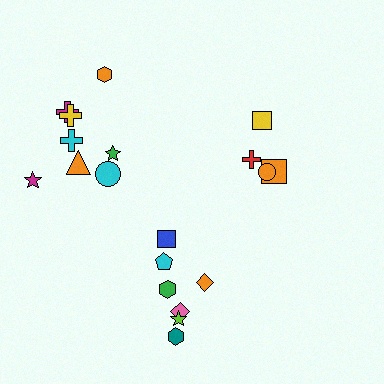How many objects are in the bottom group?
There are 7 objects.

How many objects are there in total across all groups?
There are 19 objects.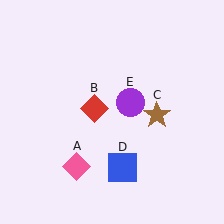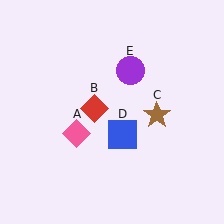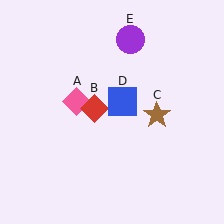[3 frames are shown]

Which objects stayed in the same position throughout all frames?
Red diamond (object B) and brown star (object C) remained stationary.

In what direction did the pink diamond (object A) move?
The pink diamond (object A) moved up.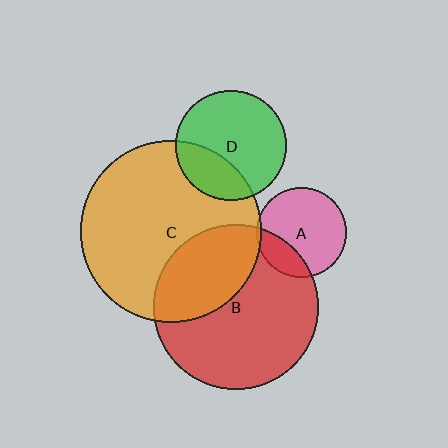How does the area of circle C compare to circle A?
Approximately 4.0 times.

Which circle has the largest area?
Circle C (orange).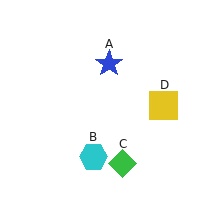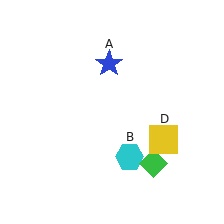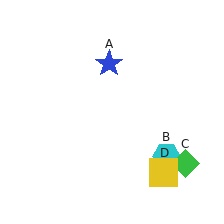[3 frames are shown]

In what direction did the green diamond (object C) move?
The green diamond (object C) moved right.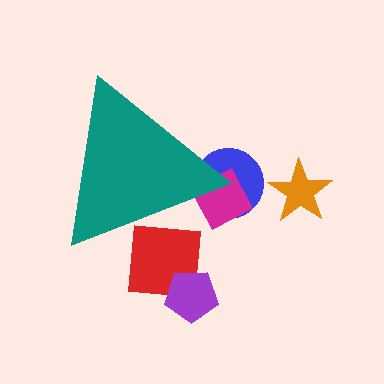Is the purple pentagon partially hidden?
No, the purple pentagon is fully visible.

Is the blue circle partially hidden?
Yes, the blue circle is partially hidden behind the teal triangle.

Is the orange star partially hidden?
No, the orange star is fully visible.